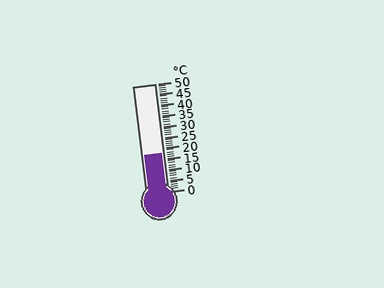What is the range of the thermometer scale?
The thermometer scale ranges from 0°C to 50°C.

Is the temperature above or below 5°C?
The temperature is above 5°C.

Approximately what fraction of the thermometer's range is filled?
The thermometer is filled to approximately 35% of its range.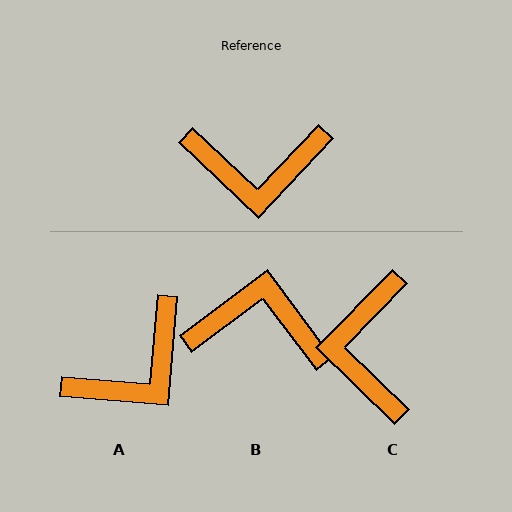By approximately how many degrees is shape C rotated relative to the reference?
Approximately 91 degrees clockwise.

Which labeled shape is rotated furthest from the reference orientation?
B, about 170 degrees away.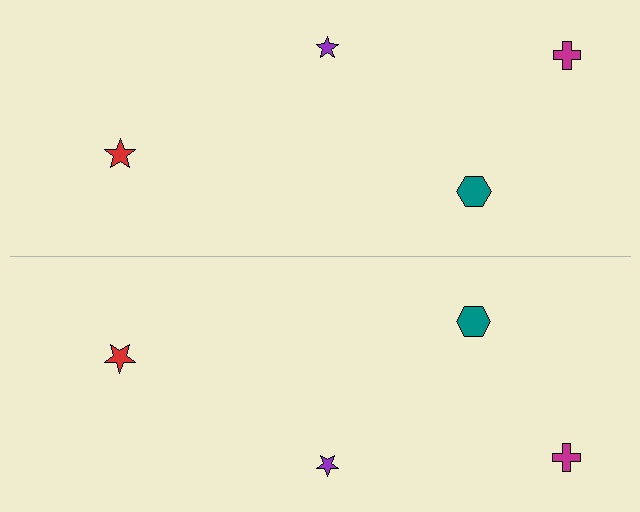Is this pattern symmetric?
Yes, this pattern has bilateral (reflection) symmetry.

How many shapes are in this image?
There are 8 shapes in this image.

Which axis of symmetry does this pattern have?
The pattern has a horizontal axis of symmetry running through the center of the image.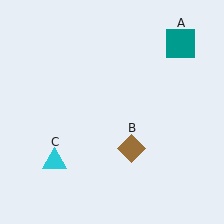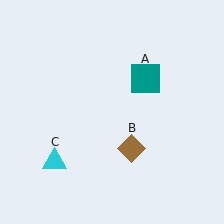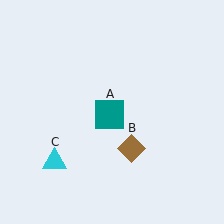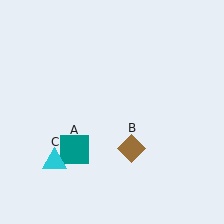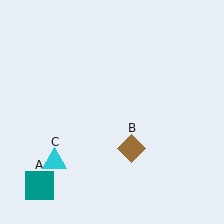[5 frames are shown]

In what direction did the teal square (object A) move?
The teal square (object A) moved down and to the left.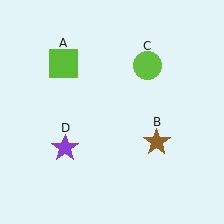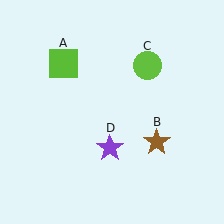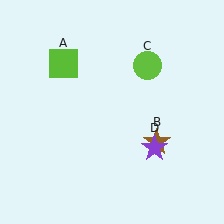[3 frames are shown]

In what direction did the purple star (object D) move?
The purple star (object D) moved right.